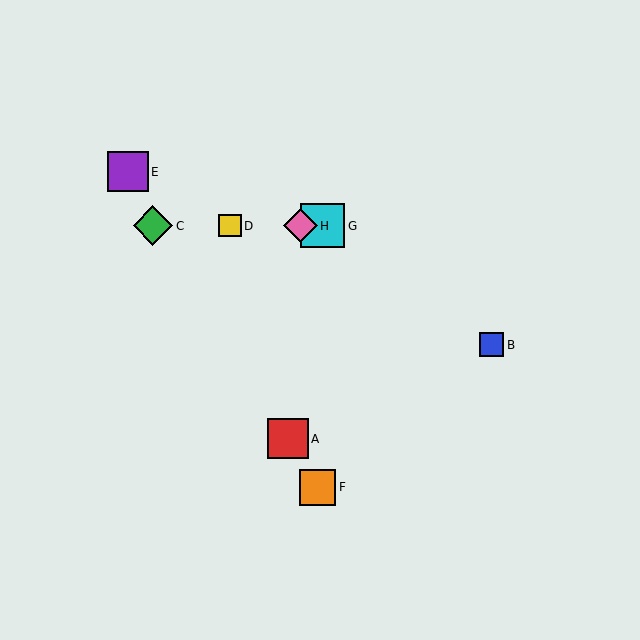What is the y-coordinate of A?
Object A is at y≈439.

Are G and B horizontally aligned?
No, G is at y≈226 and B is at y≈345.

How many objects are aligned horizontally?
4 objects (C, D, G, H) are aligned horizontally.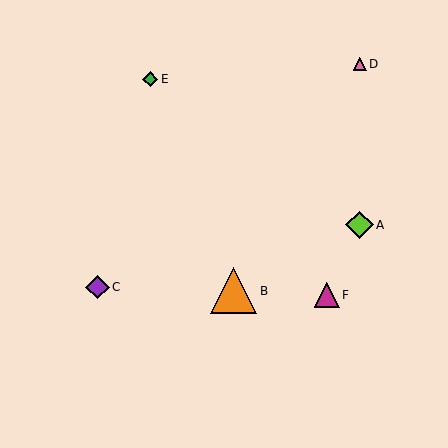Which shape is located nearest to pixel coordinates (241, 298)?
The orange triangle (labeled B) at (234, 291) is nearest to that location.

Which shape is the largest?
The orange triangle (labeled B) is the largest.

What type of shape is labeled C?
Shape C is a purple diamond.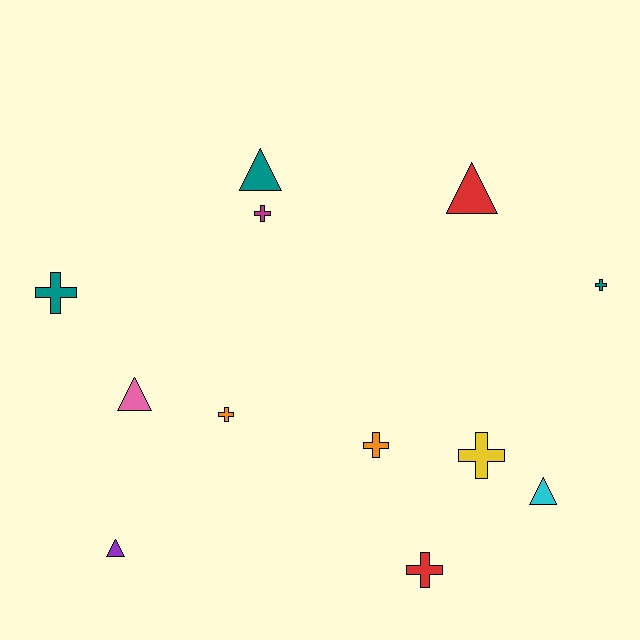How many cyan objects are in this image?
There is 1 cyan object.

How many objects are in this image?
There are 12 objects.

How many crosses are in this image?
There are 7 crosses.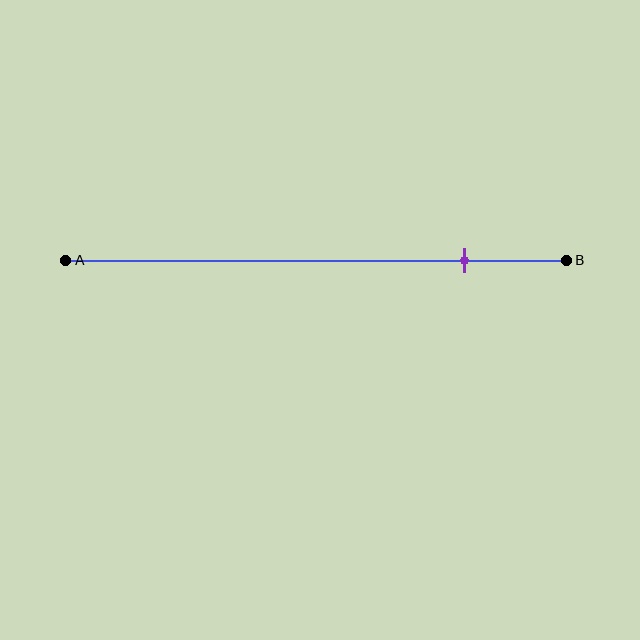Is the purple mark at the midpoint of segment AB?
No, the mark is at about 80% from A, not at the 50% midpoint.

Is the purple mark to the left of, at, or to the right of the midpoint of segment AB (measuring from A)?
The purple mark is to the right of the midpoint of segment AB.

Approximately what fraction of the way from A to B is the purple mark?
The purple mark is approximately 80% of the way from A to B.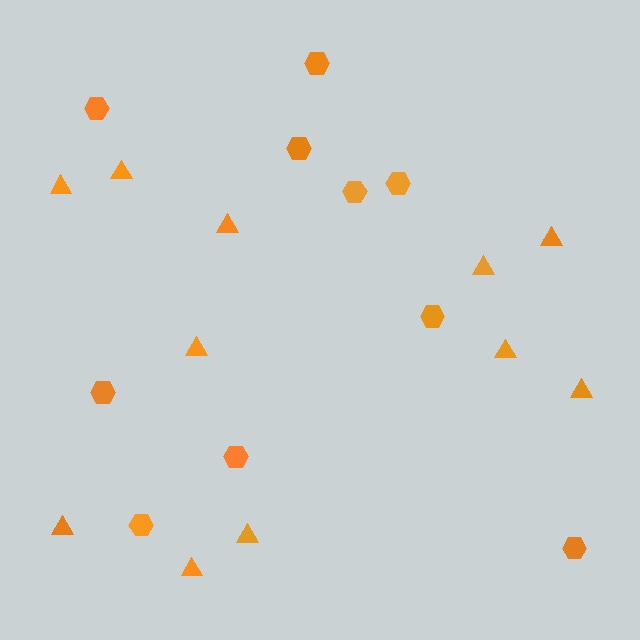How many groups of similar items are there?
There are 2 groups: one group of hexagons (10) and one group of triangles (11).